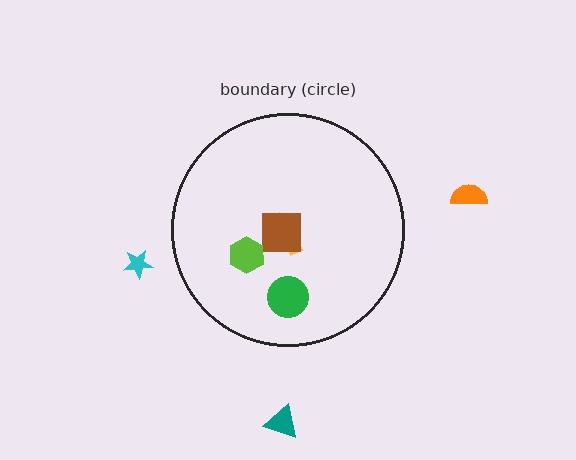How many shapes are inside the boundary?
4 inside, 3 outside.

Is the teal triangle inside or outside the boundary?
Outside.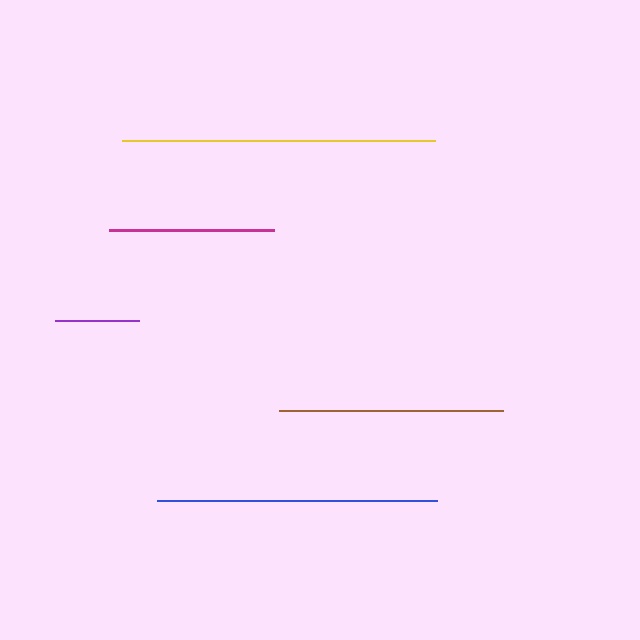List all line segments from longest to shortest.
From longest to shortest: yellow, blue, brown, magenta, purple.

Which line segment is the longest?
The yellow line is the longest at approximately 314 pixels.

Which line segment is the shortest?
The purple line is the shortest at approximately 83 pixels.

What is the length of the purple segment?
The purple segment is approximately 83 pixels long.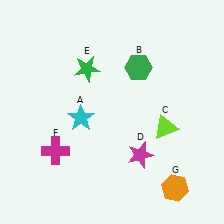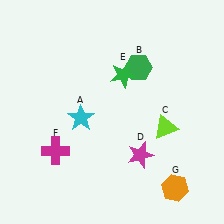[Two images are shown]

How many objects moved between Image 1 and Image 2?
1 object moved between the two images.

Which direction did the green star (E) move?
The green star (E) moved right.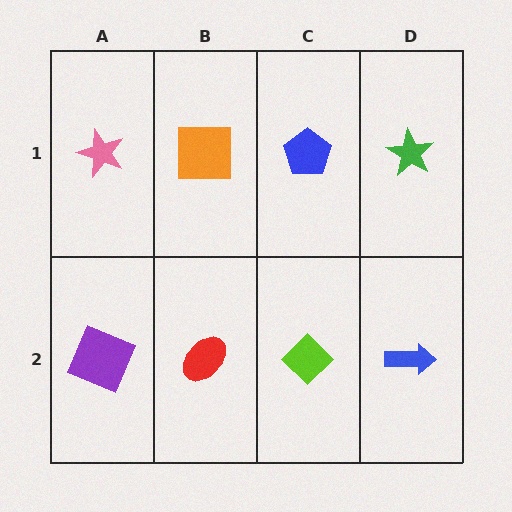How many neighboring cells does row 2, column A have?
2.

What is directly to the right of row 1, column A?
An orange square.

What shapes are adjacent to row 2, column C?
A blue pentagon (row 1, column C), a red ellipse (row 2, column B), a blue arrow (row 2, column D).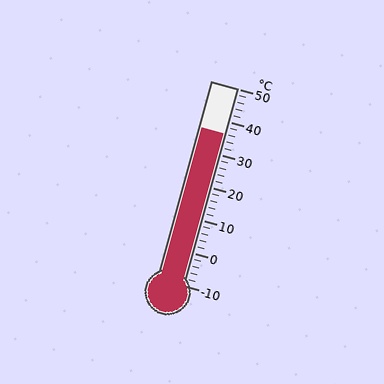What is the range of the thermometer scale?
The thermometer scale ranges from -10°C to 50°C.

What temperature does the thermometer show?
The thermometer shows approximately 36°C.